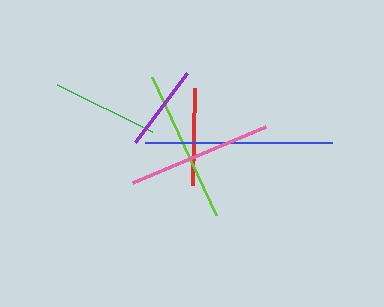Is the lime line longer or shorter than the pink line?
The lime line is longer than the pink line.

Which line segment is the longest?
The blue line is the longest at approximately 187 pixels.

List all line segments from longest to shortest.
From longest to shortest: blue, lime, pink, green, red, purple.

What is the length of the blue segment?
The blue segment is approximately 187 pixels long.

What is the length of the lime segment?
The lime segment is approximately 152 pixels long.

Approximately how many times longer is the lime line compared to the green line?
The lime line is approximately 1.4 times the length of the green line.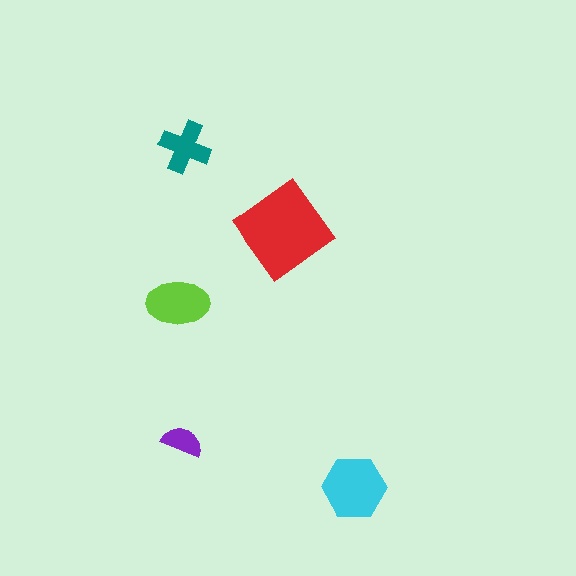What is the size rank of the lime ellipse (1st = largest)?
3rd.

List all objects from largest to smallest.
The red diamond, the cyan hexagon, the lime ellipse, the teal cross, the purple semicircle.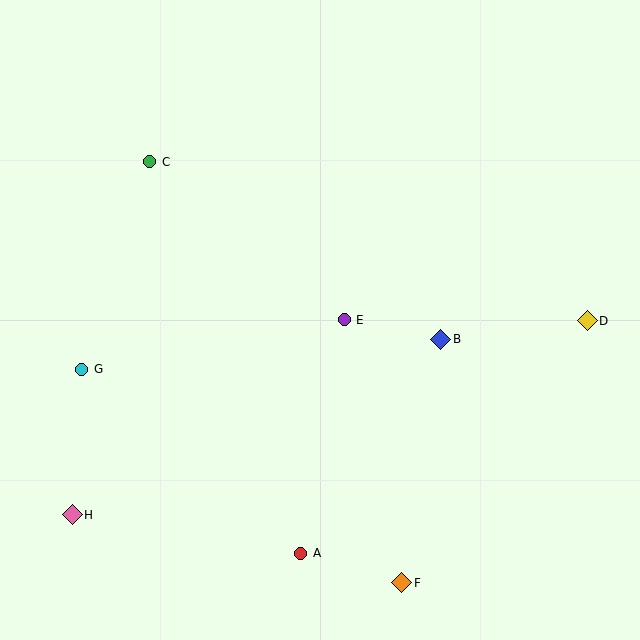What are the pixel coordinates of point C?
Point C is at (150, 162).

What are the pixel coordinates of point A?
Point A is at (301, 553).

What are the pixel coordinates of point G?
Point G is at (82, 369).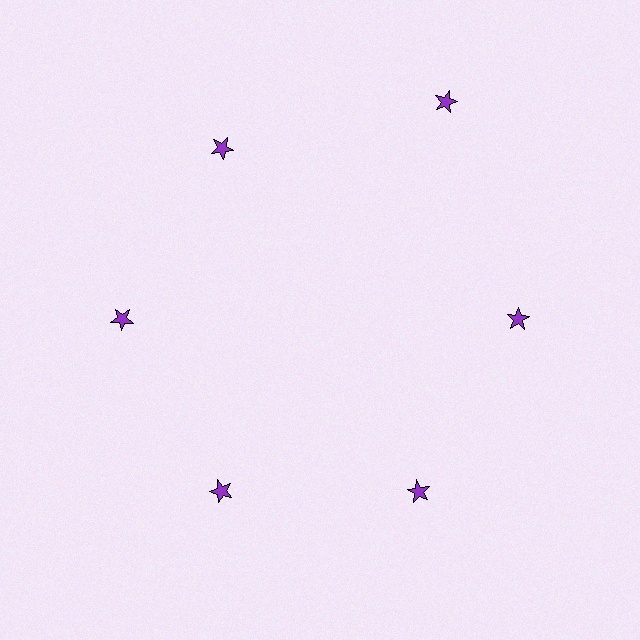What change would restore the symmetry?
The symmetry would be restored by moving it inward, back onto the ring so that all 6 stars sit at equal angles and equal distance from the center.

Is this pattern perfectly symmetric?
No. The 6 purple stars are arranged in a ring, but one element near the 1 o'clock position is pushed outward from the center, breaking the 6-fold rotational symmetry.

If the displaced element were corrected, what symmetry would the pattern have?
It would have 6-fold rotational symmetry — the pattern would map onto itself every 60 degrees.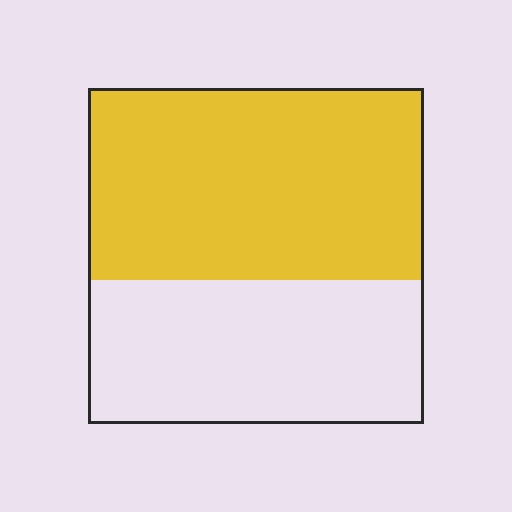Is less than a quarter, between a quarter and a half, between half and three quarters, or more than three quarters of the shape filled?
Between half and three quarters.